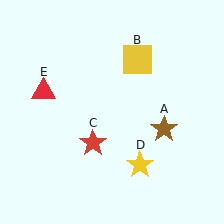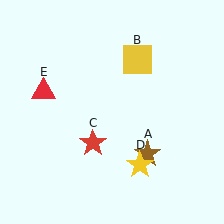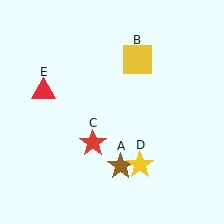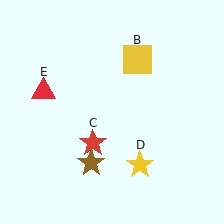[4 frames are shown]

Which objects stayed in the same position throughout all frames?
Yellow square (object B) and red star (object C) and yellow star (object D) and red triangle (object E) remained stationary.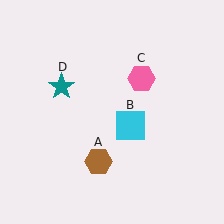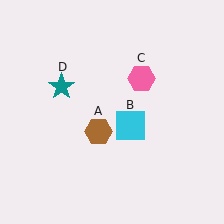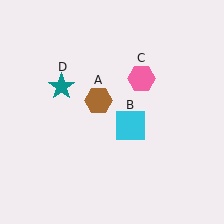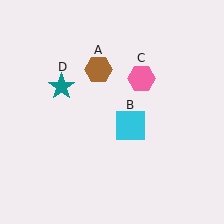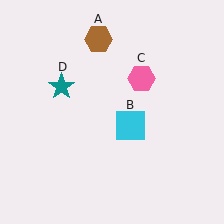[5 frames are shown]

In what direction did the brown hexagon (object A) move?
The brown hexagon (object A) moved up.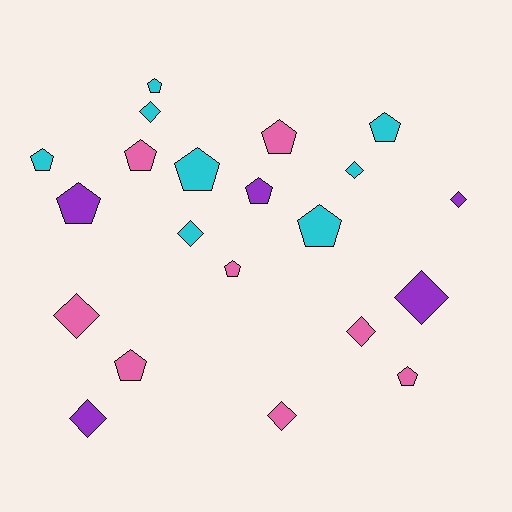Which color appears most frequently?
Cyan, with 8 objects.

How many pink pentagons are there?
There are 5 pink pentagons.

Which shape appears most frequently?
Pentagon, with 12 objects.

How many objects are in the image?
There are 21 objects.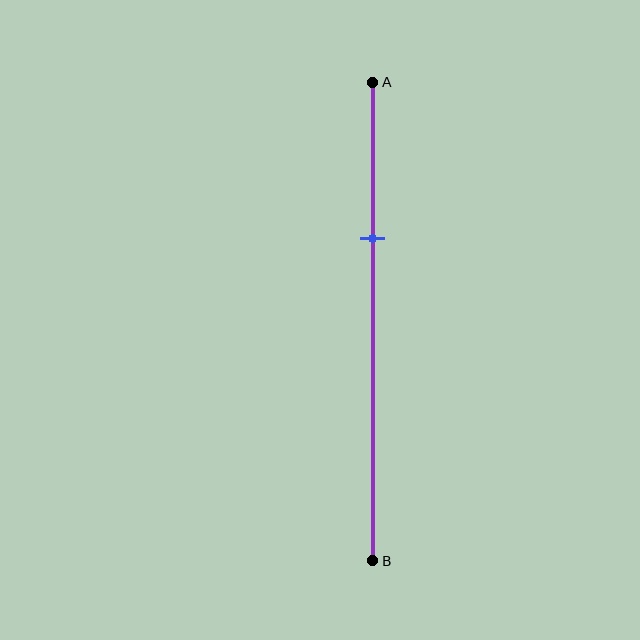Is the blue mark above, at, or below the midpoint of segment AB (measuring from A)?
The blue mark is above the midpoint of segment AB.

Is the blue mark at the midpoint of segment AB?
No, the mark is at about 35% from A, not at the 50% midpoint.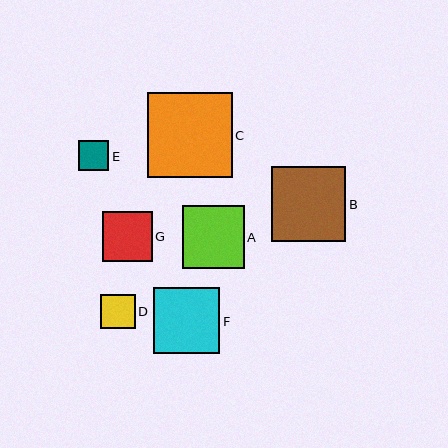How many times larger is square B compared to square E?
Square B is approximately 2.4 times the size of square E.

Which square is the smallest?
Square E is the smallest with a size of approximately 30 pixels.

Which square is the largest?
Square C is the largest with a size of approximately 85 pixels.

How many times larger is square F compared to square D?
Square F is approximately 1.9 times the size of square D.